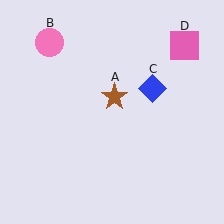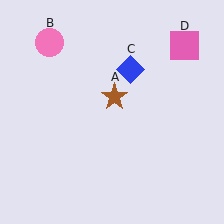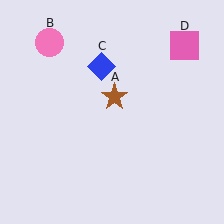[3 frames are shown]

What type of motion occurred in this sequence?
The blue diamond (object C) rotated counterclockwise around the center of the scene.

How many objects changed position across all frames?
1 object changed position: blue diamond (object C).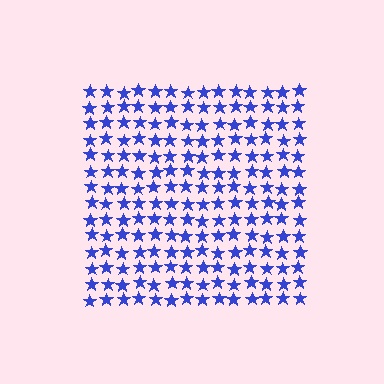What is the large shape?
The large shape is a square.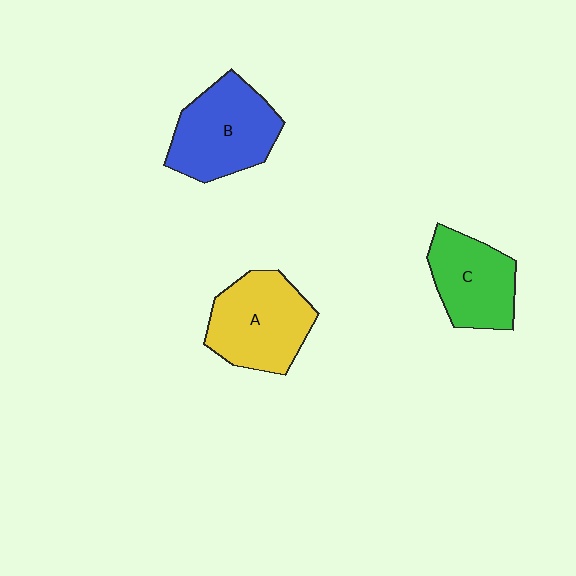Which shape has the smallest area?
Shape C (green).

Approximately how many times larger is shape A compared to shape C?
Approximately 1.2 times.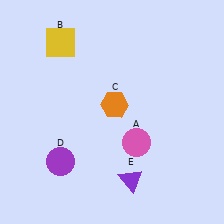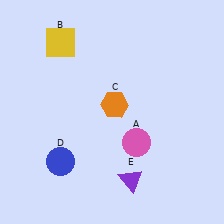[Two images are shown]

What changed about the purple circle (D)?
In Image 1, D is purple. In Image 2, it changed to blue.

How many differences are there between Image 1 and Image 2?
There is 1 difference between the two images.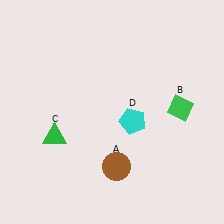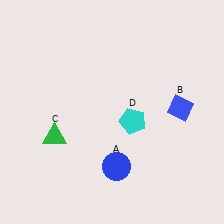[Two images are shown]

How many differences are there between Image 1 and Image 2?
There are 2 differences between the two images.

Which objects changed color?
A changed from brown to blue. B changed from green to blue.